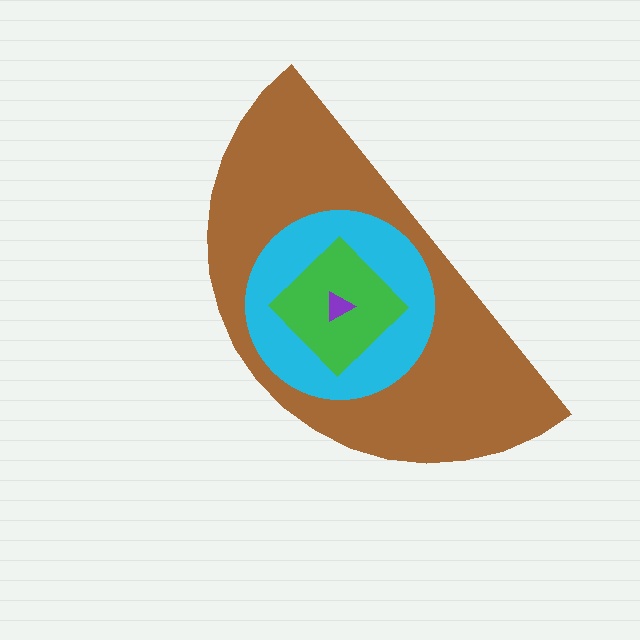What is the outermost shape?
The brown semicircle.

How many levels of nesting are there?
4.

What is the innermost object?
The purple triangle.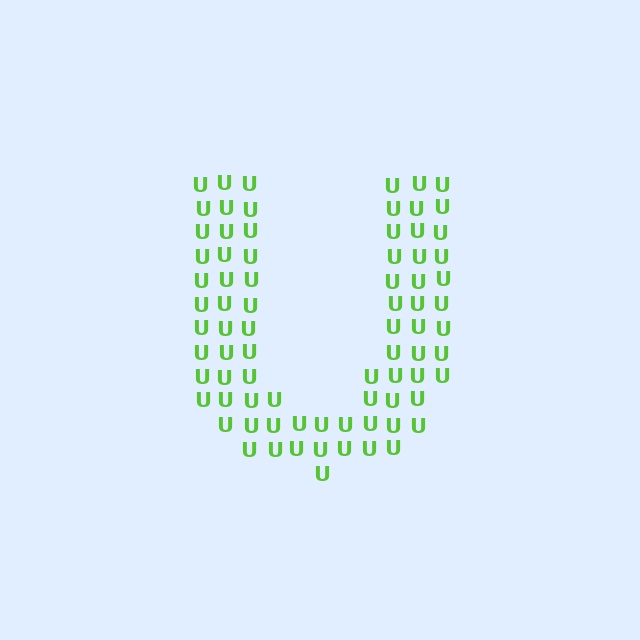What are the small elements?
The small elements are letter U's.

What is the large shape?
The large shape is the letter U.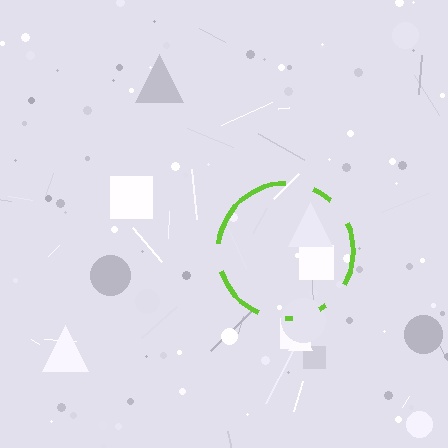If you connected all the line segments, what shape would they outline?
They would outline a circle.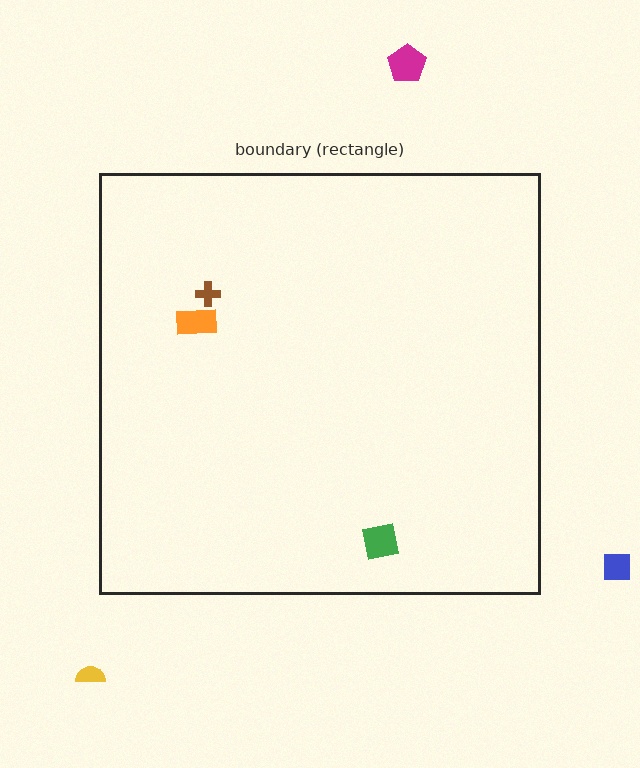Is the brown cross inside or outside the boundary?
Inside.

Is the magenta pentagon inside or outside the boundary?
Outside.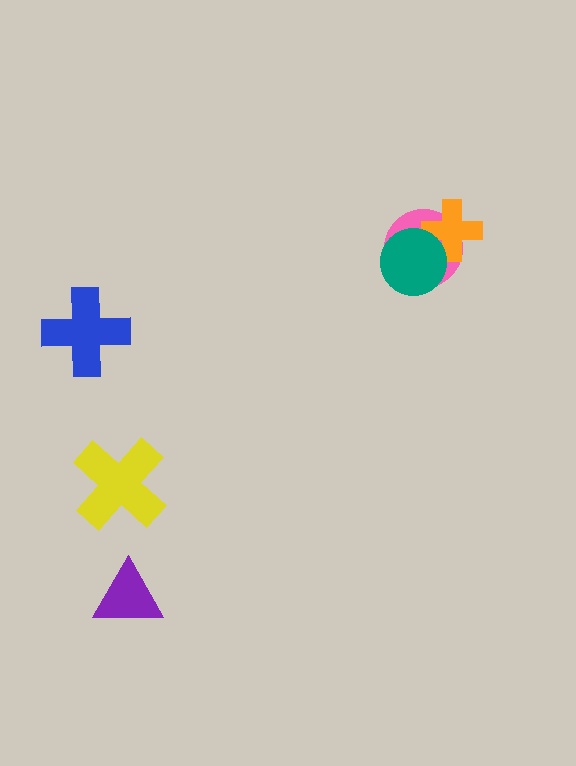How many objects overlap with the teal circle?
2 objects overlap with the teal circle.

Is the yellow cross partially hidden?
No, no other shape covers it.